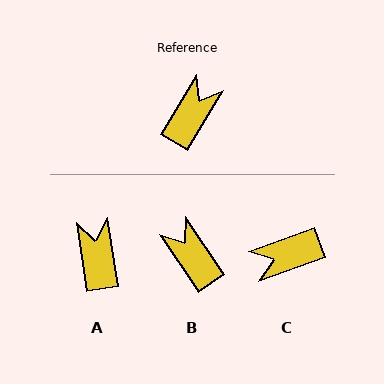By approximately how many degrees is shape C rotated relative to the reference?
Approximately 141 degrees counter-clockwise.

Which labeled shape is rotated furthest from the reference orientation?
C, about 141 degrees away.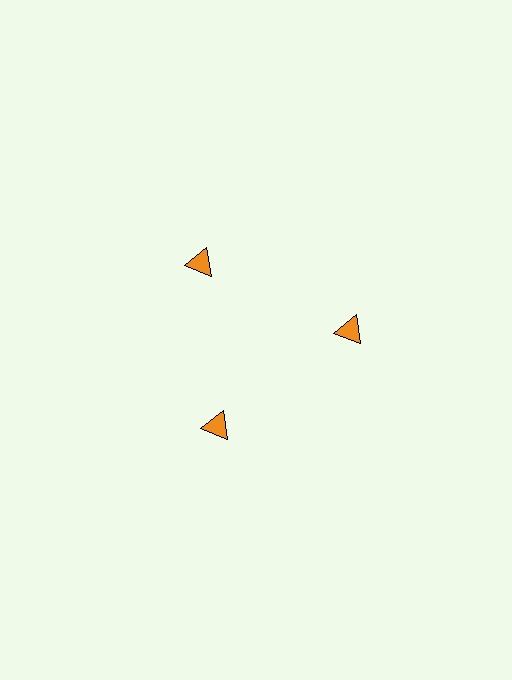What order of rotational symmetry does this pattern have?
This pattern has 3-fold rotational symmetry.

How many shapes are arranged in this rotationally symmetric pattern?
There are 3 shapes, arranged in 3 groups of 1.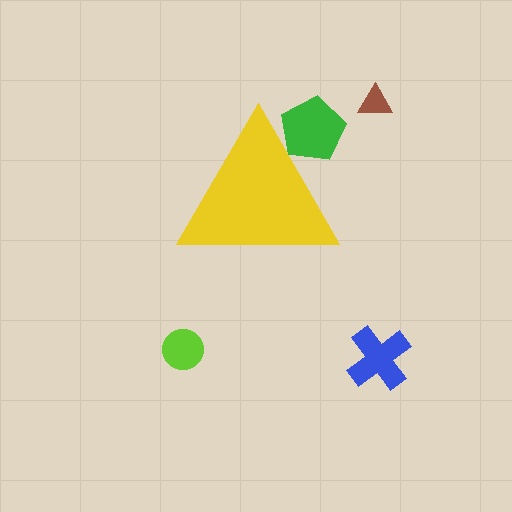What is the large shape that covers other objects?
A yellow triangle.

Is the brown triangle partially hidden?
No, the brown triangle is fully visible.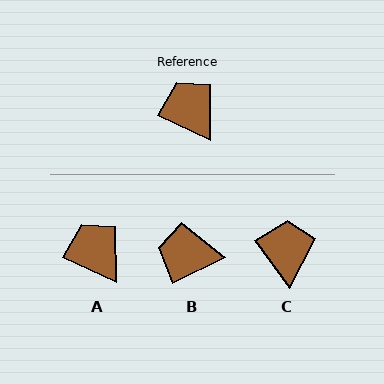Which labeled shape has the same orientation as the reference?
A.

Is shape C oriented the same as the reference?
No, it is off by about 28 degrees.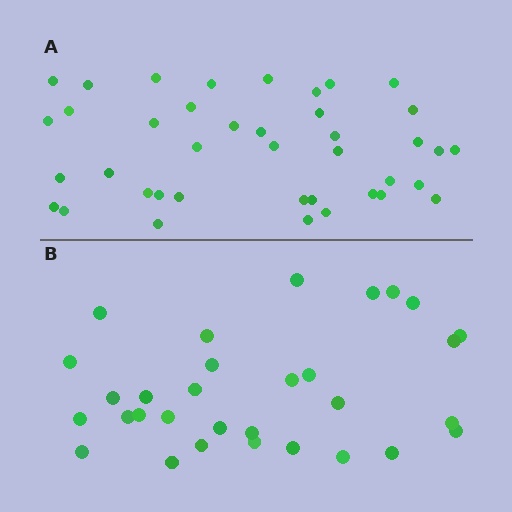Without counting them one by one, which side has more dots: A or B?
Region A (the top region) has more dots.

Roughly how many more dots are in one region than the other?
Region A has roughly 8 or so more dots than region B.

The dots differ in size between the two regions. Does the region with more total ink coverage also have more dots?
No. Region B has more total ink coverage because its dots are larger, but region A actually contains more individual dots. Total area can be misleading — the number of items is what matters here.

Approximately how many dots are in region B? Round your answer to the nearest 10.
About 30 dots. (The exact count is 31, which rounds to 30.)